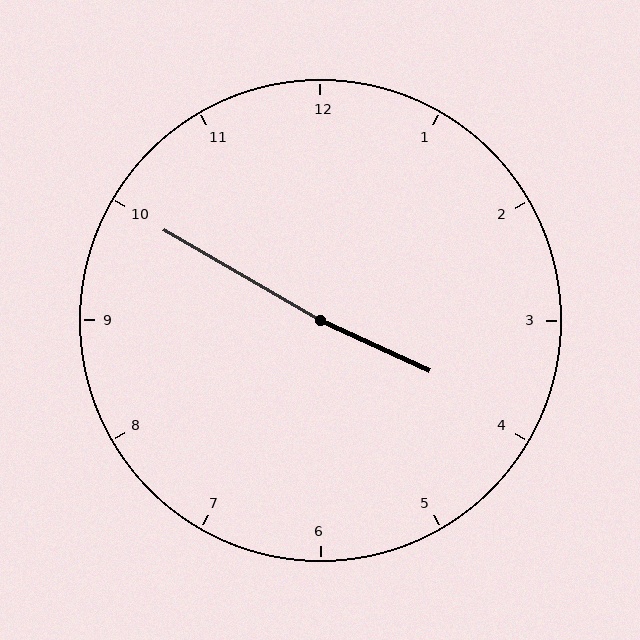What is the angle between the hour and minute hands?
Approximately 175 degrees.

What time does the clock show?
3:50.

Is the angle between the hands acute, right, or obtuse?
It is obtuse.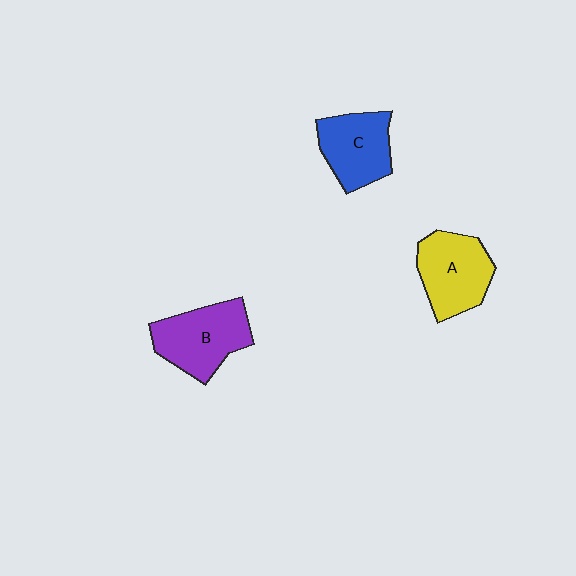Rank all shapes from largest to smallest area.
From largest to smallest: B (purple), A (yellow), C (blue).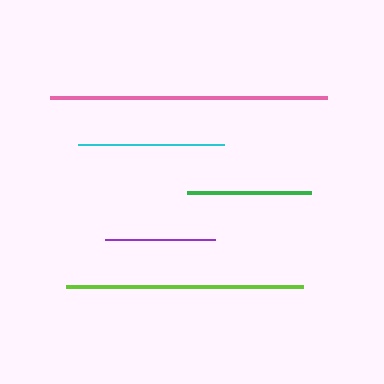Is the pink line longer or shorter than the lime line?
The pink line is longer than the lime line.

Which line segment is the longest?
The pink line is the longest at approximately 277 pixels.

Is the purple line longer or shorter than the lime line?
The lime line is longer than the purple line.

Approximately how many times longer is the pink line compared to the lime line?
The pink line is approximately 1.2 times the length of the lime line.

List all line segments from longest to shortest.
From longest to shortest: pink, lime, cyan, green, purple.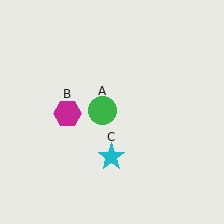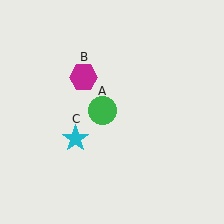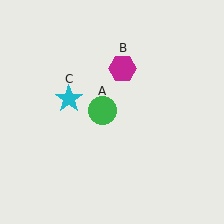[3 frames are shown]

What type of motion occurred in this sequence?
The magenta hexagon (object B), cyan star (object C) rotated clockwise around the center of the scene.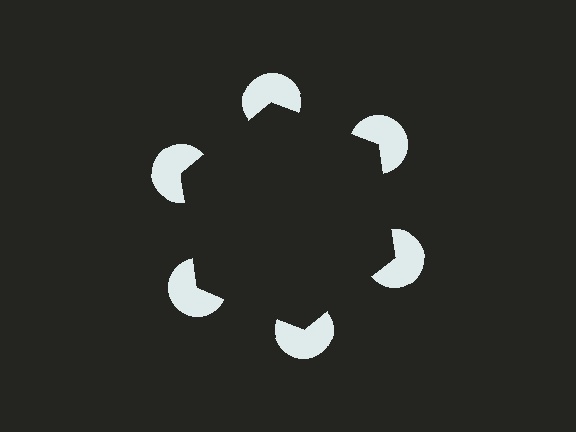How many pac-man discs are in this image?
There are 6 — one at each vertex of the illusory hexagon.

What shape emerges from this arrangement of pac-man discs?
An illusory hexagon — its edges are inferred from the aligned wedge cuts in the pac-man discs, not physically drawn.